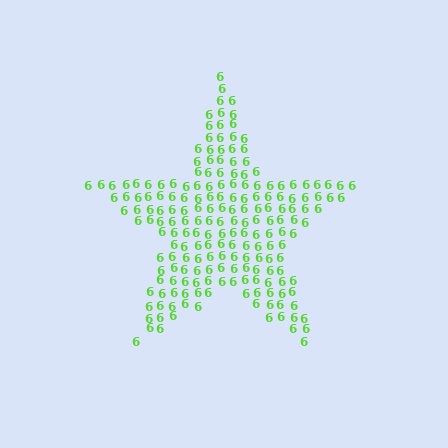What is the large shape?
The large shape is a star.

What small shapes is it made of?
It is made of small digit 6's.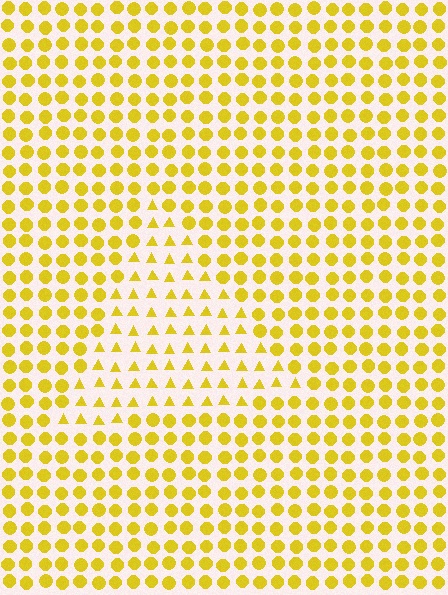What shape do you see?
I see a triangle.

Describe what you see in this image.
The image is filled with small yellow elements arranged in a uniform grid. A triangle-shaped region contains triangles, while the surrounding area contains circles. The boundary is defined purely by the change in element shape.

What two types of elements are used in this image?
The image uses triangles inside the triangle region and circles outside it.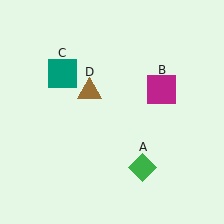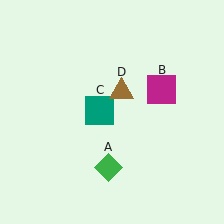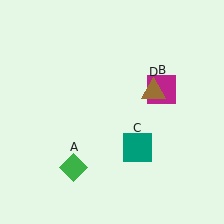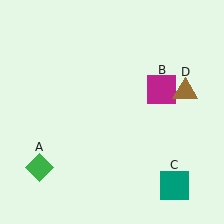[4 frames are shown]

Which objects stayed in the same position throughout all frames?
Magenta square (object B) remained stationary.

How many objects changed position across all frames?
3 objects changed position: green diamond (object A), teal square (object C), brown triangle (object D).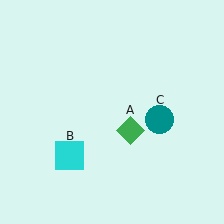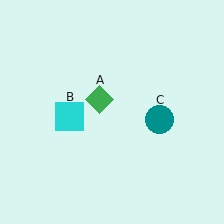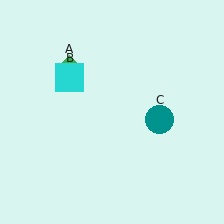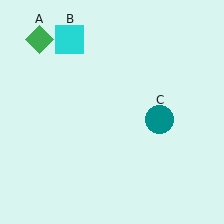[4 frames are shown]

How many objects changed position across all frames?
2 objects changed position: green diamond (object A), cyan square (object B).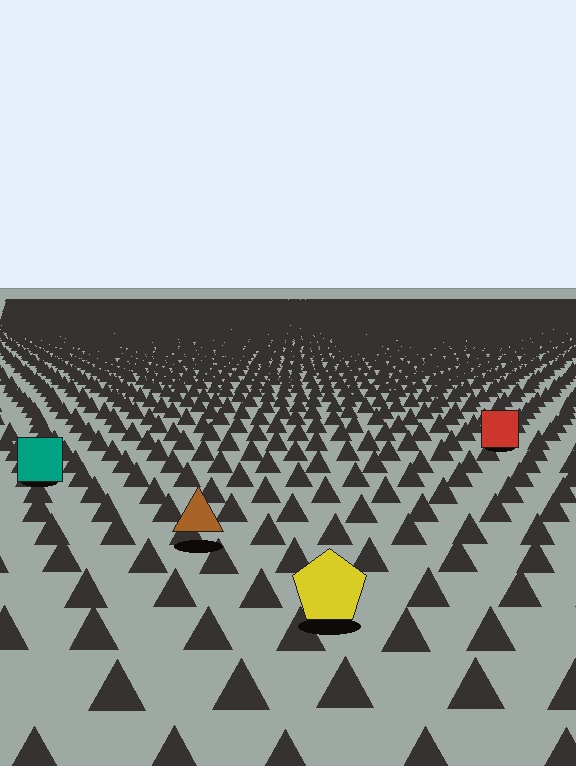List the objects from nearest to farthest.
From nearest to farthest: the yellow pentagon, the brown triangle, the teal square, the red square.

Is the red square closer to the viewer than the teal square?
No. The teal square is closer — you can tell from the texture gradient: the ground texture is coarser near it.